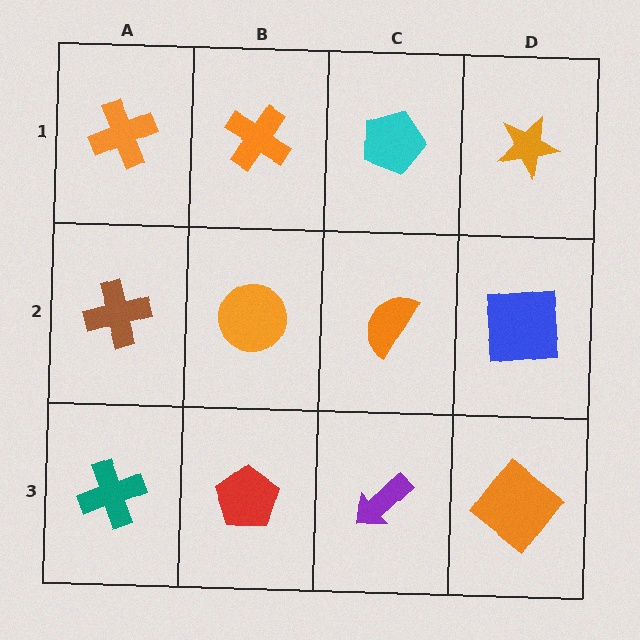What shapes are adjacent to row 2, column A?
An orange cross (row 1, column A), a teal cross (row 3, column A), an orange circle (row 2, column B).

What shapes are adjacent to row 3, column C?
An orange semicircle (row 2, column C), a red pentagon (row 3, column B), an orange diamond (row 3, column D).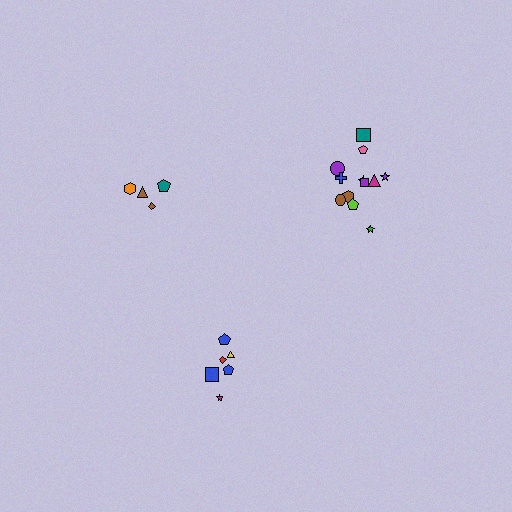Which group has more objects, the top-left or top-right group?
The top-right group.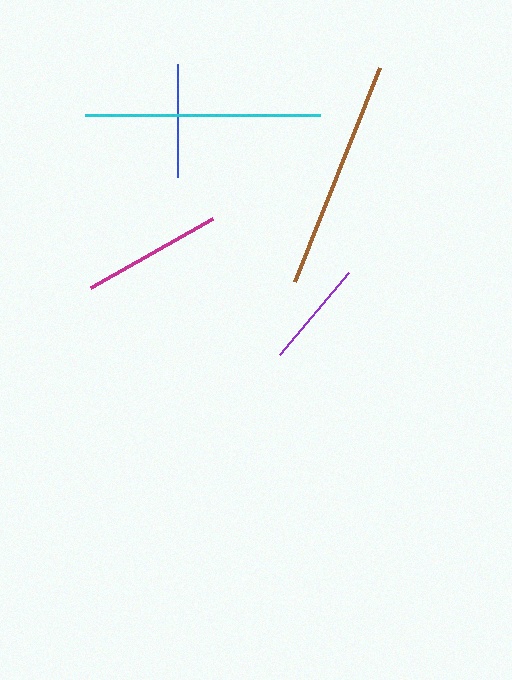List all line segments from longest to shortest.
From longest to shortest: cyan, brown, magenta, blue, purple.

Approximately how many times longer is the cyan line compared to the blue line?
The cyan line is approximately 2.1 times the length of the blue line.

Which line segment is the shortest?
The purple line is the shortest at approximately 108 pixels.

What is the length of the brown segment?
The brown segment is approximately 230 pixels long.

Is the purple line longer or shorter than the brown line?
The brown line is longer than the purple line.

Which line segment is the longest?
The cyan line is the longest at approximately 235 pixels.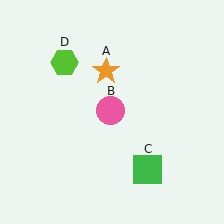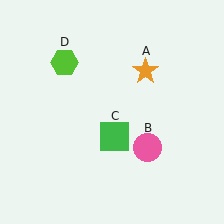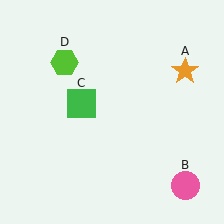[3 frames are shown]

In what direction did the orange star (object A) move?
The orange star (object A) moved right.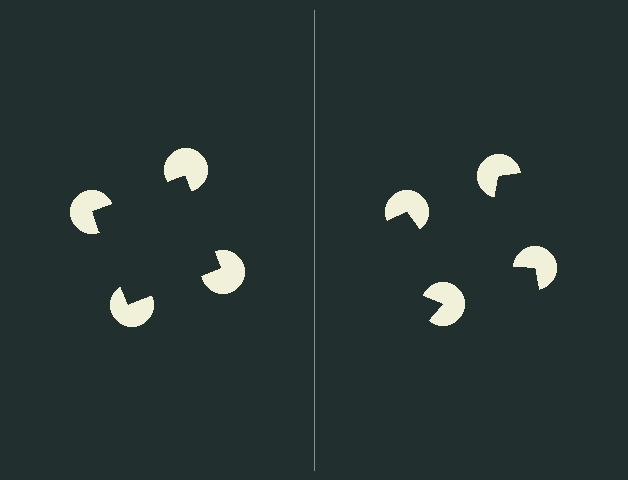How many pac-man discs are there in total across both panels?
8 — 4 on each side.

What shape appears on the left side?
An illusory square.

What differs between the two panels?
The pac-man discs are positioned identically on both sides; only the wedge orientations differ. On the left they align to a square; on the right they are misaligned.